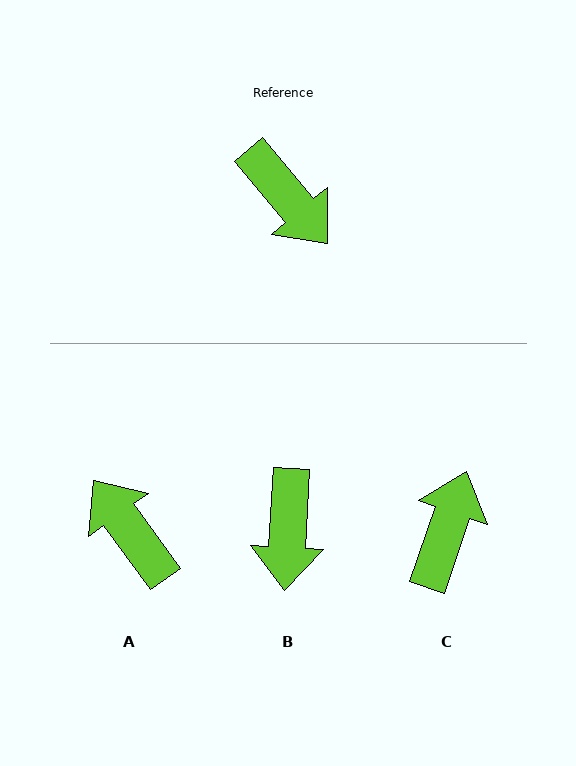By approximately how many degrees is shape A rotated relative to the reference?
Approximately 176 degrees counter-clockwise.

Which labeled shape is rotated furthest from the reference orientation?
A, about 176 degrees away.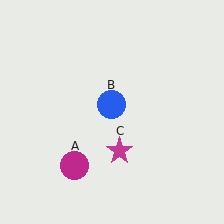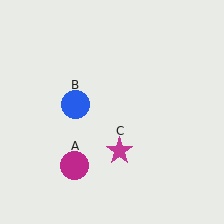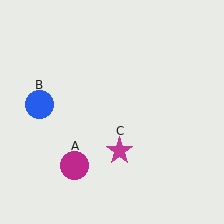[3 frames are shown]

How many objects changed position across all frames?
1 object changed position: blue circle (object B).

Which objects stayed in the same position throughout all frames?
Magenta circle (object A) and magenta star (object C) remained stationary.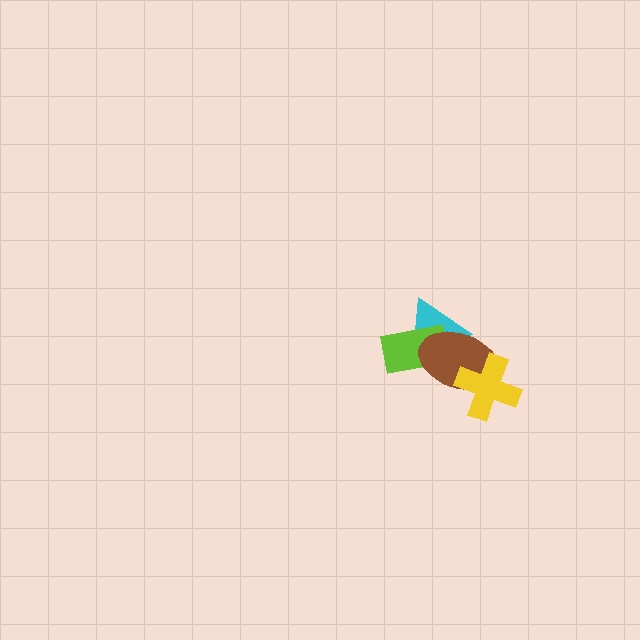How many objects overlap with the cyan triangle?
2 objects overlap with the cyan triangle.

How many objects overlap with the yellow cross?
1 object overlaps with the yellow cross.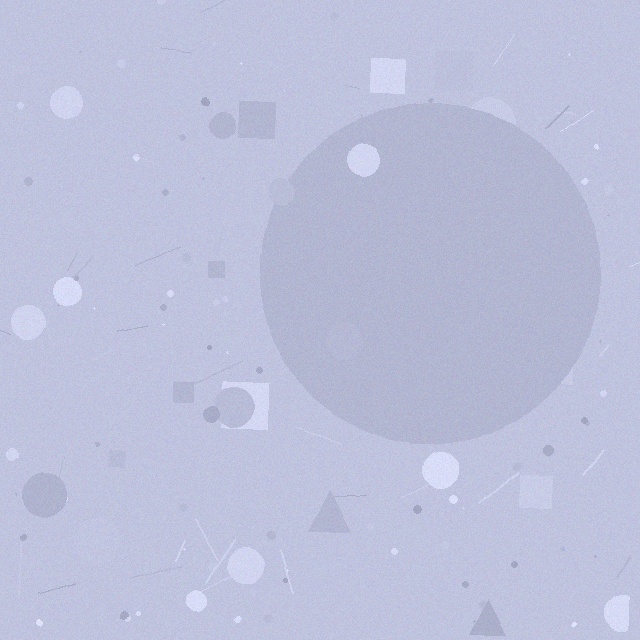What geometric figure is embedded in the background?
A circle is embedded in the background.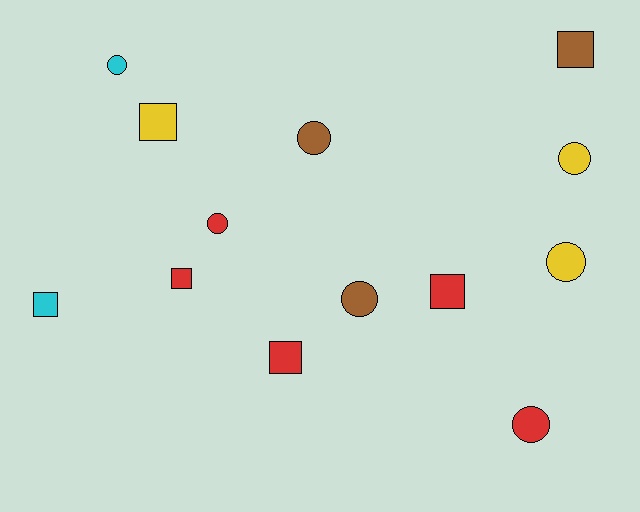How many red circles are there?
There are 2 red circles.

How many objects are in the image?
There are 13 objects.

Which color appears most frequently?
Red, with 5 objects.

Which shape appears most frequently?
Circle, with 7 objects.